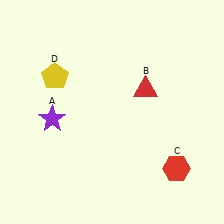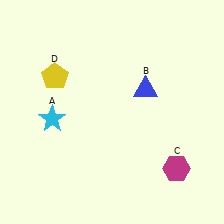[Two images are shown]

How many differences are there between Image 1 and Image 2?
There are 3 differences between the two images.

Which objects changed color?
A changed from purple to cyan. B changed from red to blue. C changed from red to magenta.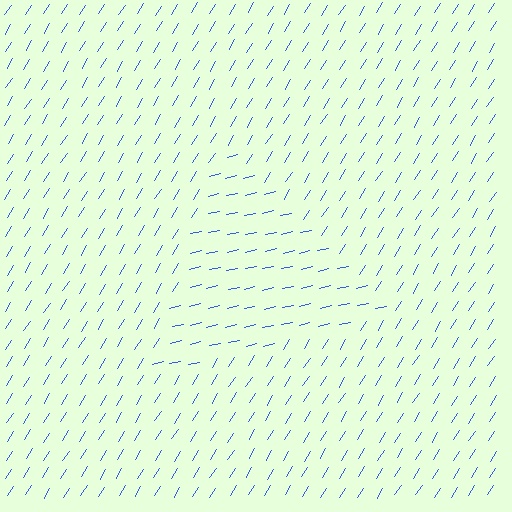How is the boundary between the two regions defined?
The boundary is defined purely by a change in line orientation (approximately 45 degrees difference). All lines are the same color and thickness.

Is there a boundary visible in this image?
Yes, there is a texture boundary formed by a change in line orientation.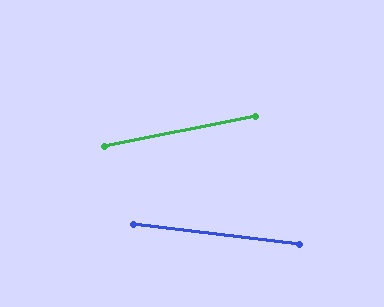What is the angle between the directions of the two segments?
Approximately 18 degrees.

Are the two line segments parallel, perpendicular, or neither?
Neither parallel nor perpendicular — they differ by about 18°.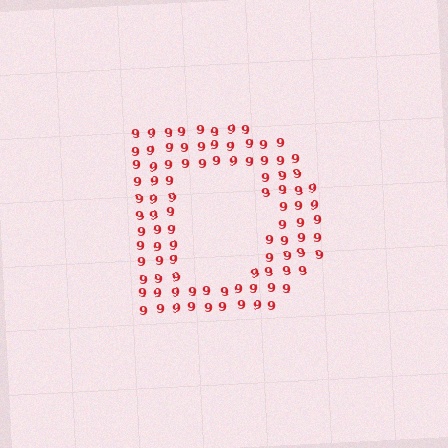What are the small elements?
The small elements are digit 9's.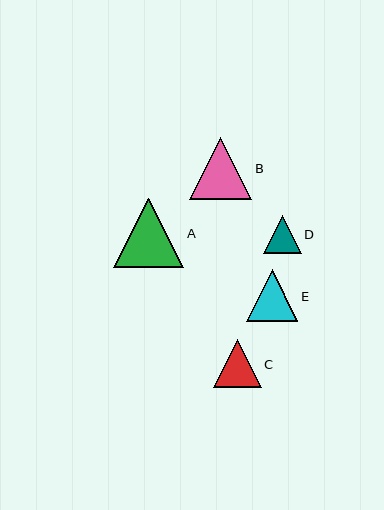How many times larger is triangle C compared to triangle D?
Triangle C is approximately 1.3 times the size of triangle D.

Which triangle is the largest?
Triangle A is the largest with a size of approximately 70 pixels.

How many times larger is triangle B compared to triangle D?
Triangle B is approximately 1.6 times the size of triangle D.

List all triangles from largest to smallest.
From largest to smallest: A, B, E, C, D.